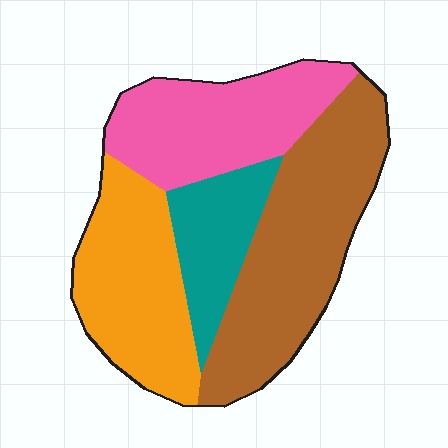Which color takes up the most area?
Brown, at roughly 35%.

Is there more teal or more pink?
Pink.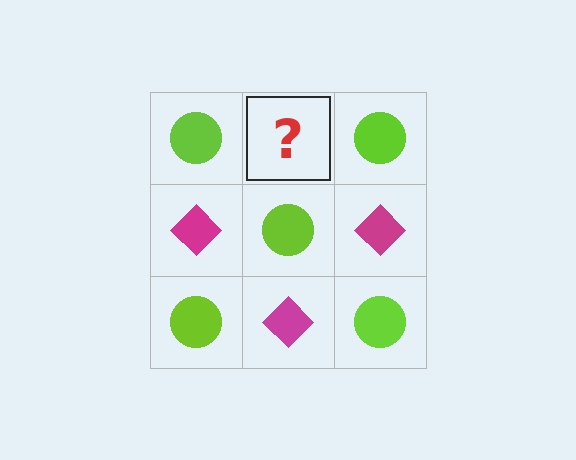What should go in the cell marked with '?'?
The missing cell should contain a magenta diamond.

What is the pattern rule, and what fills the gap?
The rule is that it alternates lime circle and magenta diamond in a checkerboard pattern. The gap should be filled with a magenta diamond.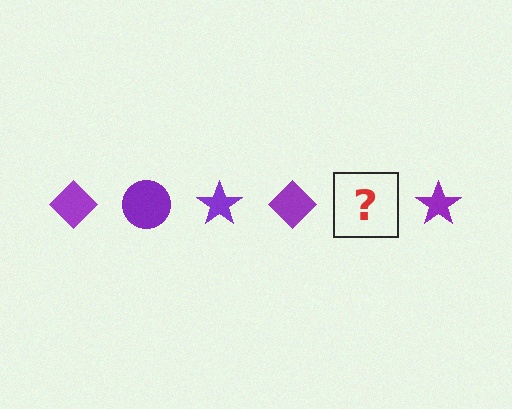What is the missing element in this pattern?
The missing element is a purple circle.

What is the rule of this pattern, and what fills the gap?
The rule is that the pattern cycles through diamond, circle, star shapes in purple. The gap should be filled with a purple circle.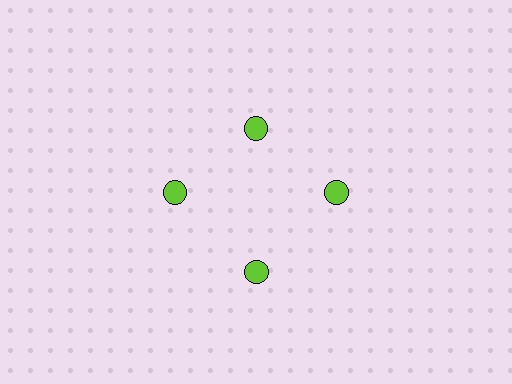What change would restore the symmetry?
The symmetry would be restored by moving it outward, back onto the ring so that all 4 circles sit at equal angles and equal distance from the center.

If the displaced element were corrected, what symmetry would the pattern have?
It would have 4-fold rotational symmetry — the pattern would map onto itself every 90 degrees.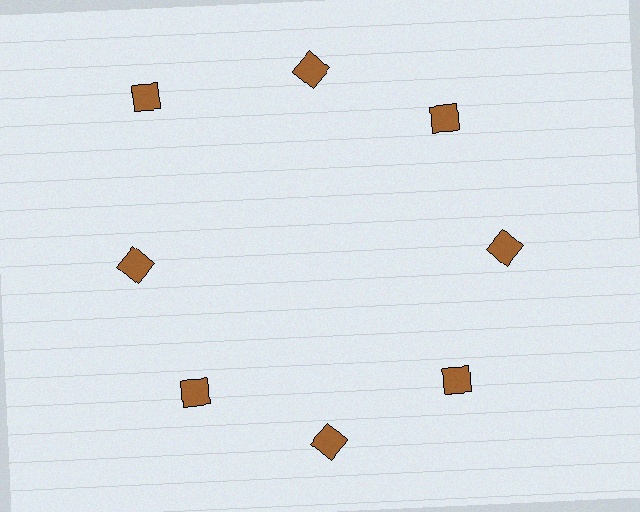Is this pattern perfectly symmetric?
No. The 8 brown squares are arranged in a ring, but one element near the 10 o'clock position is pushed outward from the center, breaking the 8-fold rotational symmetry.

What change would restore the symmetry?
The symmetry would be restored by moving it inward, back onto the ring so that all 8 squares sit at equal angles and equal distance from the center.